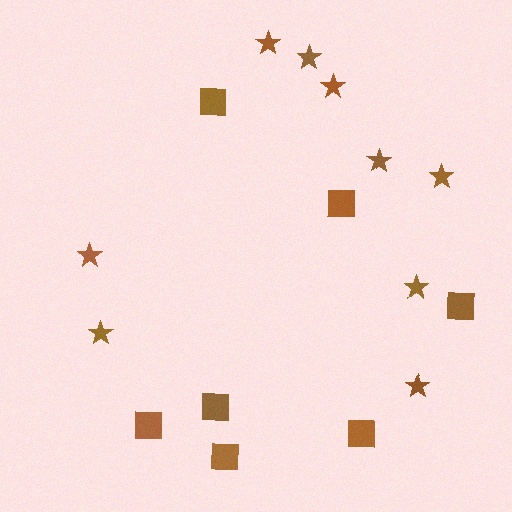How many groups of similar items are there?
There are 2 groups: one group of squares (7) and one group of stars (9).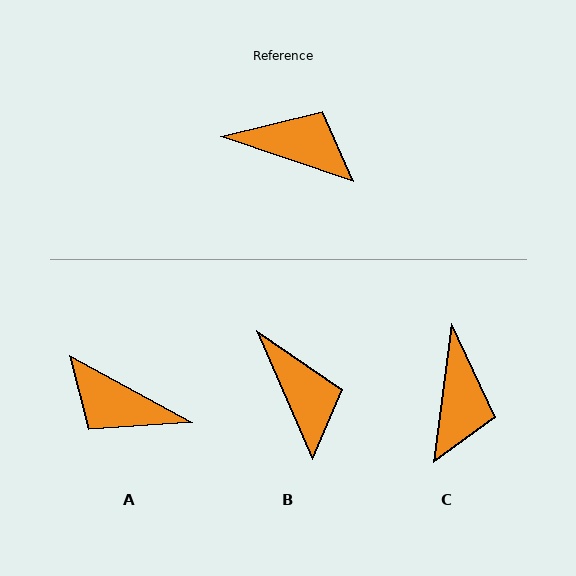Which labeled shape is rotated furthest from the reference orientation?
A, about 170 degrees away.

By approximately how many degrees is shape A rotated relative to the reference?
Approximately 170 degrees counter-clockwise.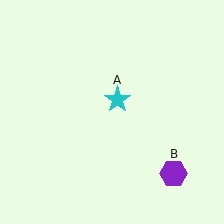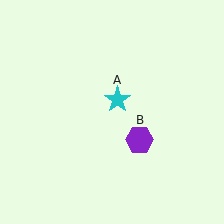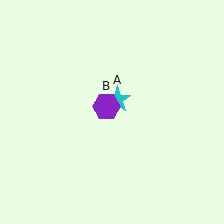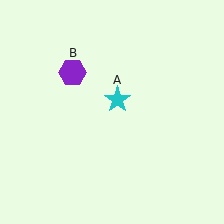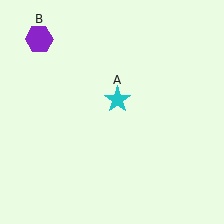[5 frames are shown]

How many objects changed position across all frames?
1 object changed position: purple hexagon (object B).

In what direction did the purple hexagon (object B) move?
The purple hexagon (object B) moved up and to the left.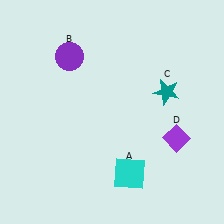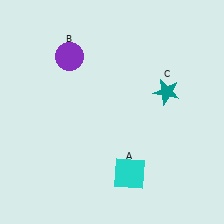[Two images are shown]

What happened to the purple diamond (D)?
The purple diamond (D) was removed in Image 2. It was in the bottom-right area of Image 1.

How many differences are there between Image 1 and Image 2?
There is 1 difference between the two images.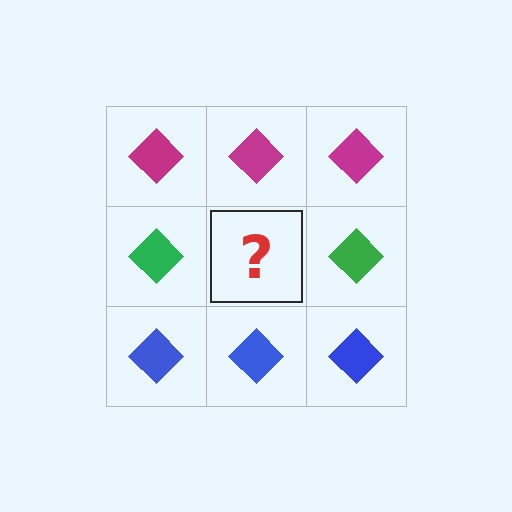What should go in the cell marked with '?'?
The missing cell should contain a green diamond.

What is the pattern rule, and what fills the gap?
The rule is that each row has a consistent color. The gap should be filled with a green diamond.